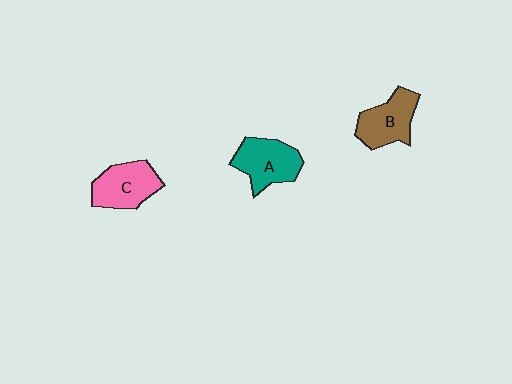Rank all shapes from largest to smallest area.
From largest to smallest: A (teal), C (pink), B (brown).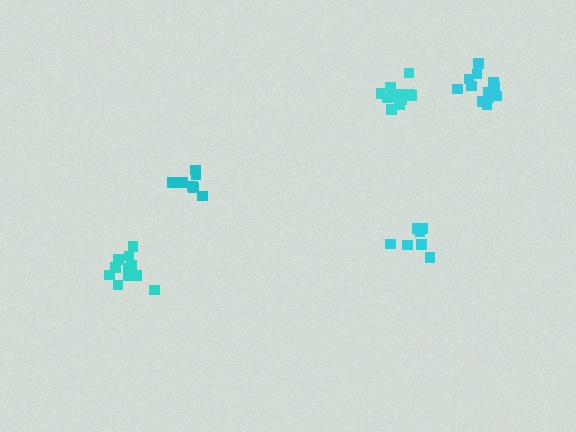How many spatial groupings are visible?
There are 5 spatial groupings.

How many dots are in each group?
Group 1: 13 dots, Group 2: 12 dots, Group 3: 7 dots, Group 4: 11 dots, Group 5: 7 dots (50 total).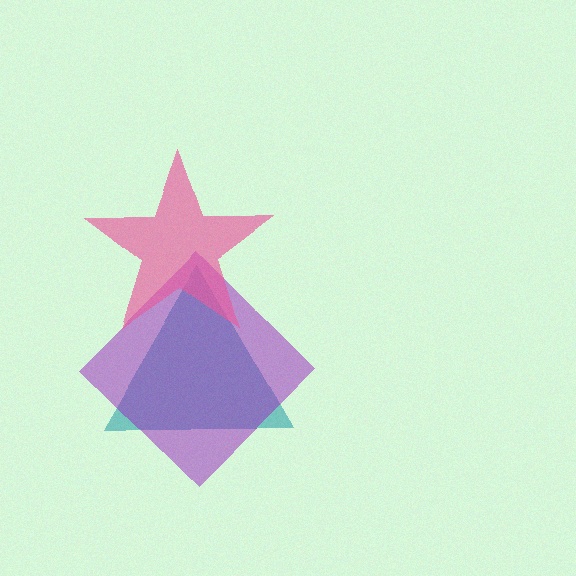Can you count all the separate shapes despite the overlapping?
Yes, there are 3 separate shapes.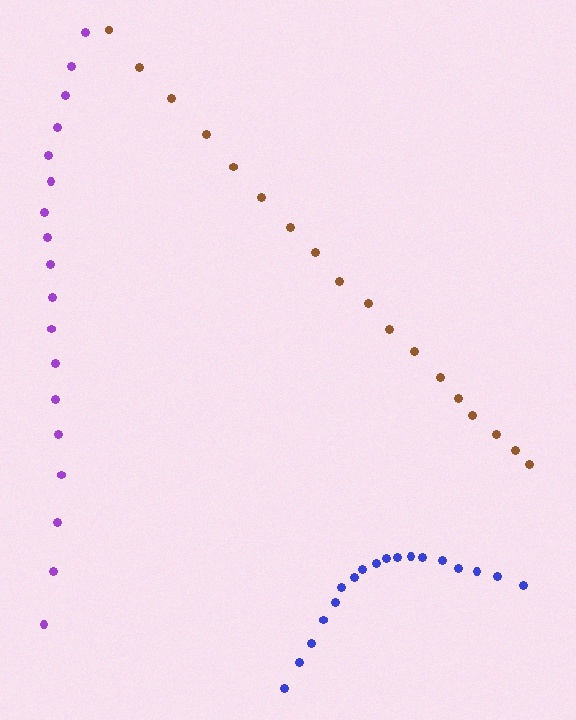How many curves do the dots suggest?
There are 3 distinct paths.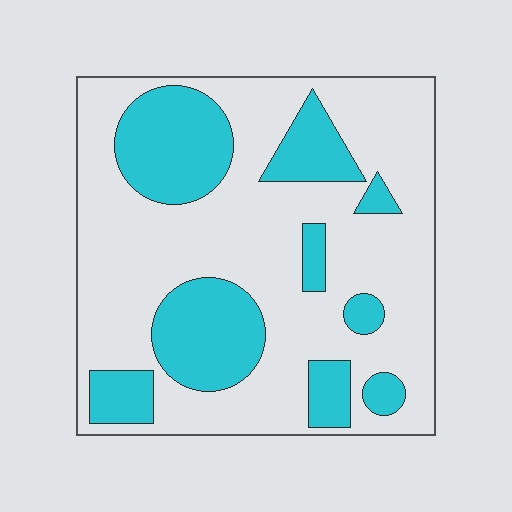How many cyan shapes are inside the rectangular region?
9.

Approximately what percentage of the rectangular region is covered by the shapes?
Approximately 30%.